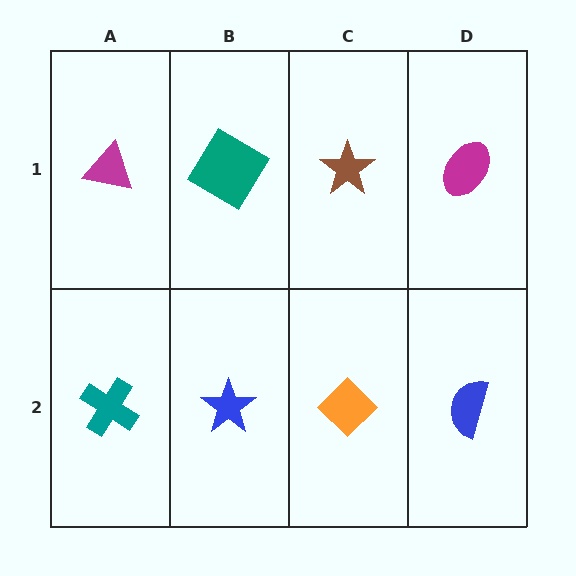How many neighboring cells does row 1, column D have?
2.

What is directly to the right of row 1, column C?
A magenta ellipse.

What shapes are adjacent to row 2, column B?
A teal diamond (row 1, column B), a teal cross (row 2, column A), an orange diamond (row 2, column C).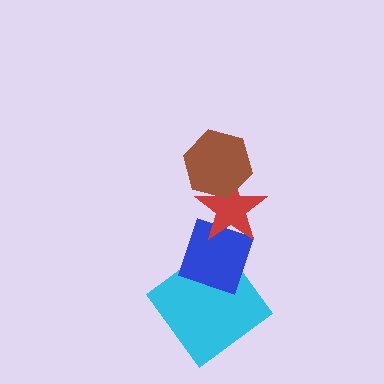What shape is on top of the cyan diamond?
The blue diamond is on top of the cyan diamond.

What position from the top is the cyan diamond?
The cyan diamond is 4th from the top.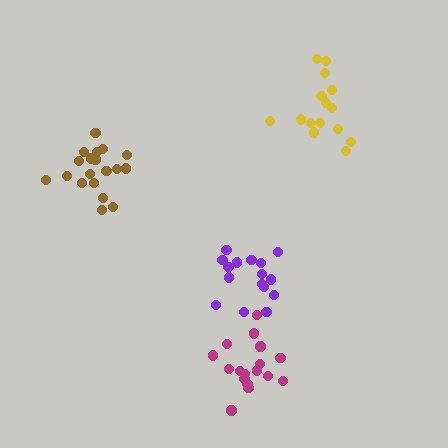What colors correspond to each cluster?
The clusters are colored: purple, brown, magenta, yellow.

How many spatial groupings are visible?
There are 4 spatial groupings.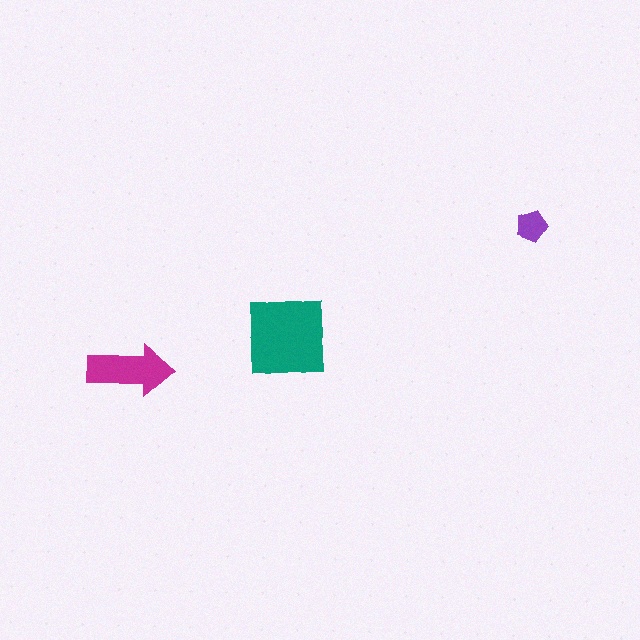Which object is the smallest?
The purple pentagon.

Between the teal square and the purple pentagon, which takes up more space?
The teal square.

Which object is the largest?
The teal square.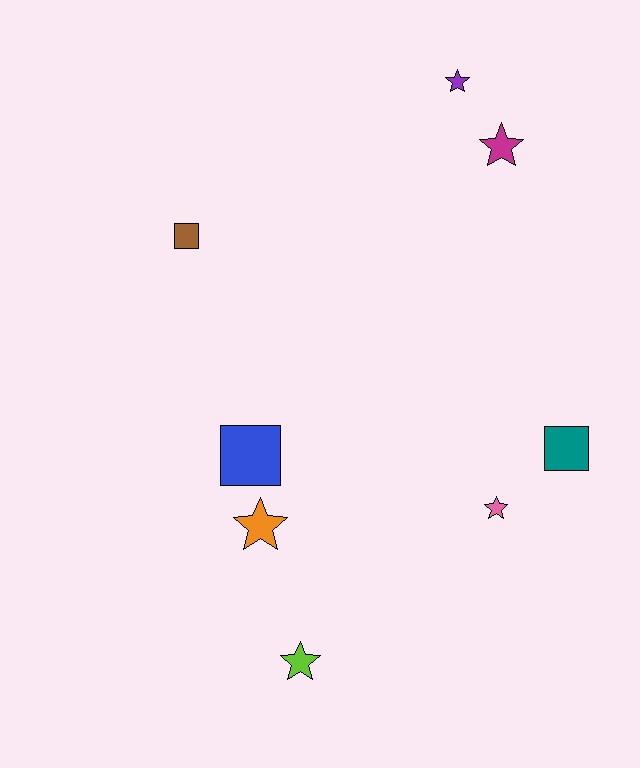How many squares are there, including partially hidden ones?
There are 3 squares.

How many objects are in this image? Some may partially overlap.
There are 8 objects.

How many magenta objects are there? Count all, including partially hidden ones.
There is 1 magenta object.